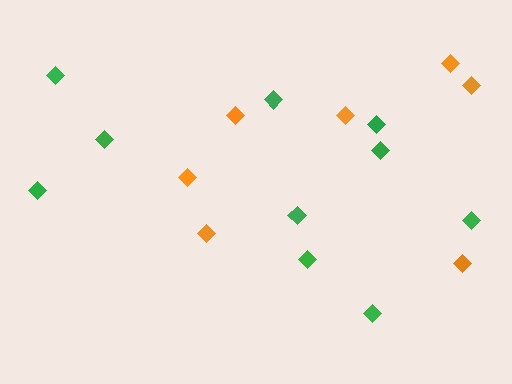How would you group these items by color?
There are 2 groups: one group of green diamonds (10) and one group of orange diamonds (7).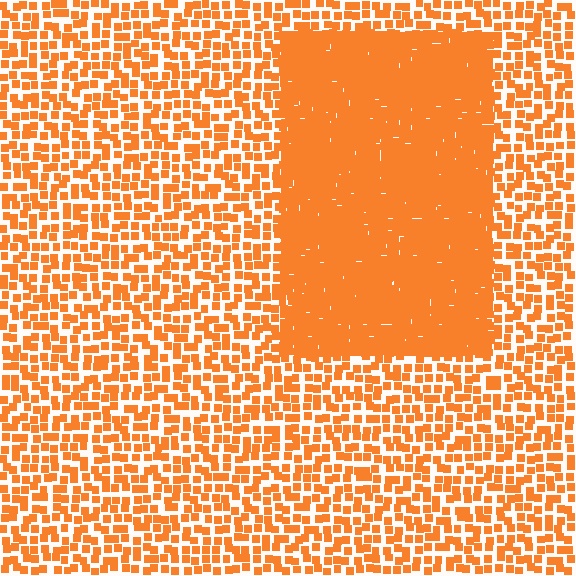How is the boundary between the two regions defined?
The boundary is defined by a change in element density (approximately 2.6x ratio). All elements are the same color, size, and shape.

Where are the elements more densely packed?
The elements are more densely packed inside the rectangle boundary.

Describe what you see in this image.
The image contains small orange elements arranged at two different densities. A rectangle-shaped region is visible where the elements are more densely packed than the surrounding area.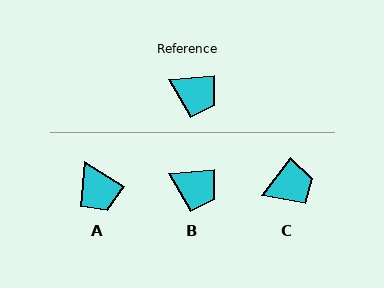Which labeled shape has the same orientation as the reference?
B.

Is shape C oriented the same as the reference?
No, it is off by about 48 degrees.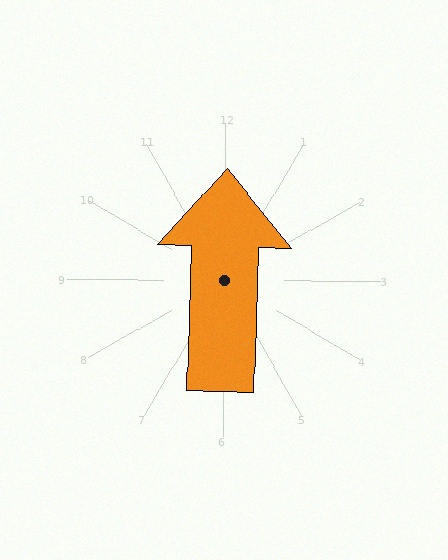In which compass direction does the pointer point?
North.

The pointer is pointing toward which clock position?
Roughly 12 o'clock.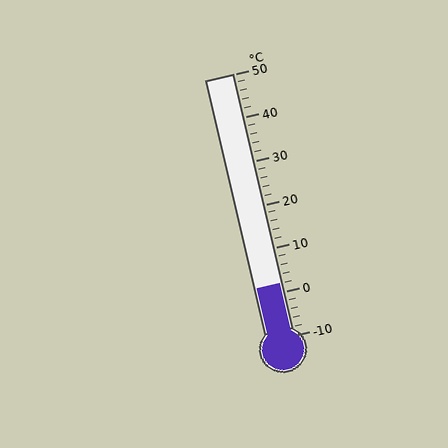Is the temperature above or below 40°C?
The temperature is below 40°C.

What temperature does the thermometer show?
The thermometer shows approximately 2°C.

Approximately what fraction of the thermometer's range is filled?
The thermometer is filled to approximately 20% of its range.